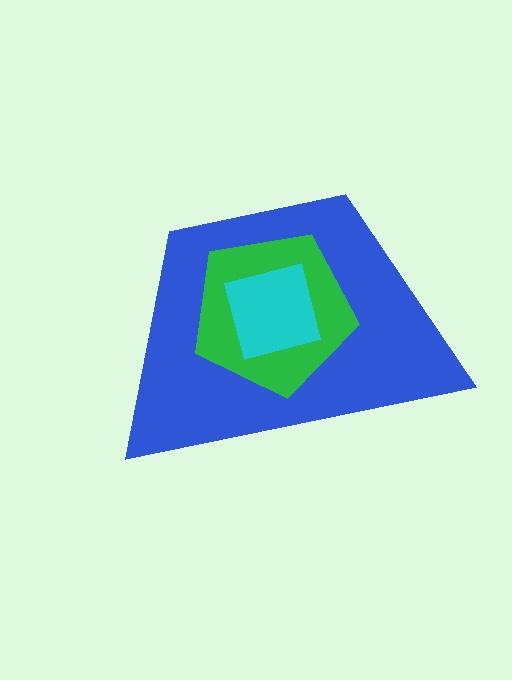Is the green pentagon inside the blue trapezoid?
Yes.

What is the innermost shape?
The cyan square.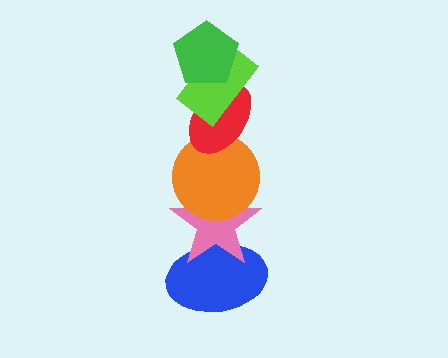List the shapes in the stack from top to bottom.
From top to bottom: the green pentagon, the lime rectangle, the red ellipse, the orange circle, the pink star, the blue ellipse.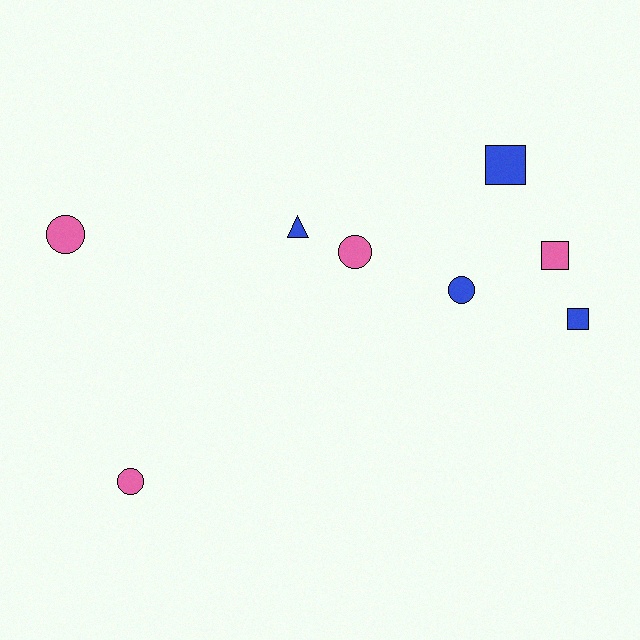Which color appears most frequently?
Pink, with 4 objects.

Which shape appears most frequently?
Circle, with 4 objects.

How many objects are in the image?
There are 8 objects.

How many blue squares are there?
There are 2 blue squares.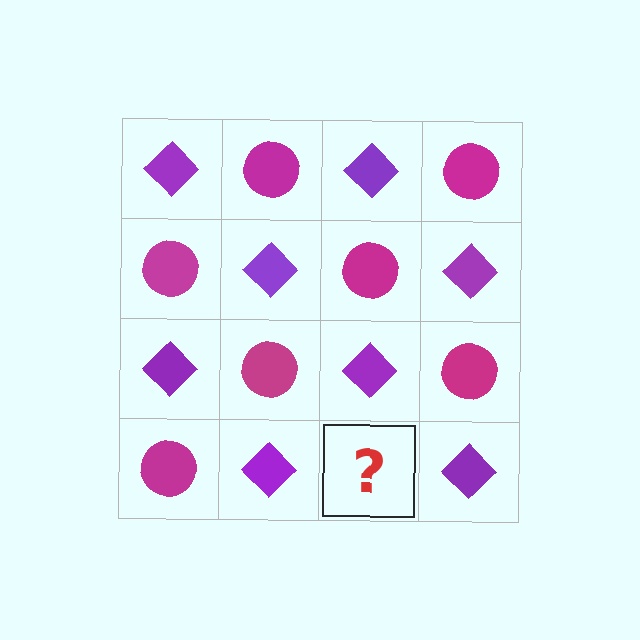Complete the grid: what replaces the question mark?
The question mark should be replaced with a magenta circle.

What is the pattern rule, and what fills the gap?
The rule is that it alternates purple diamond and magenta circle in a checkerboard pattern. The gap should be filled with a magenta circle.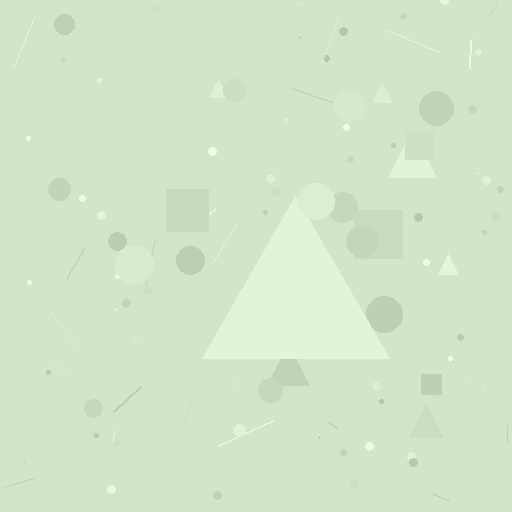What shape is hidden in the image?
A triangle is hidden in the image.